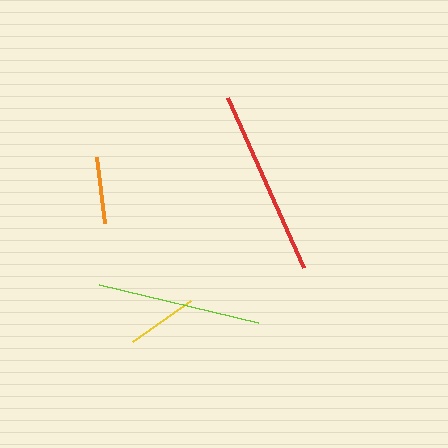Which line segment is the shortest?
The orange line is the shortest at approximately 67 pixels.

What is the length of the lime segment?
The lime segment is approximately 163 pixels long.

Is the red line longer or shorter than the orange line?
The red line is longer than the orange line.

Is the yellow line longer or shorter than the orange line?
The yellow line is longer than the orange line.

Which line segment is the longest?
The red line is the longest at approximately 186 pixels.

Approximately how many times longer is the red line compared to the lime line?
The red line is approximately 1.1 times the length of the lime line.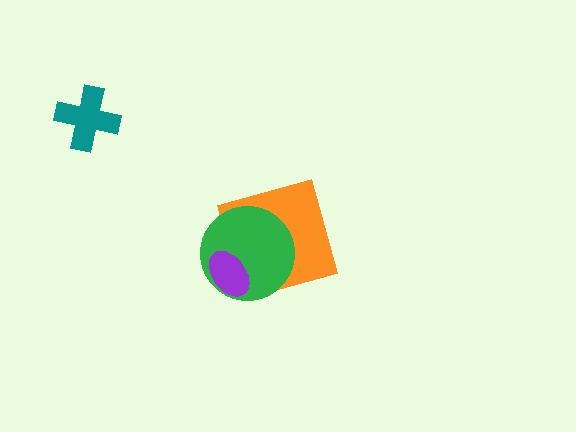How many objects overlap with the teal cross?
0 objects overlap with the teal cross.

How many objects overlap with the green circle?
2 objects overlap with the green circle.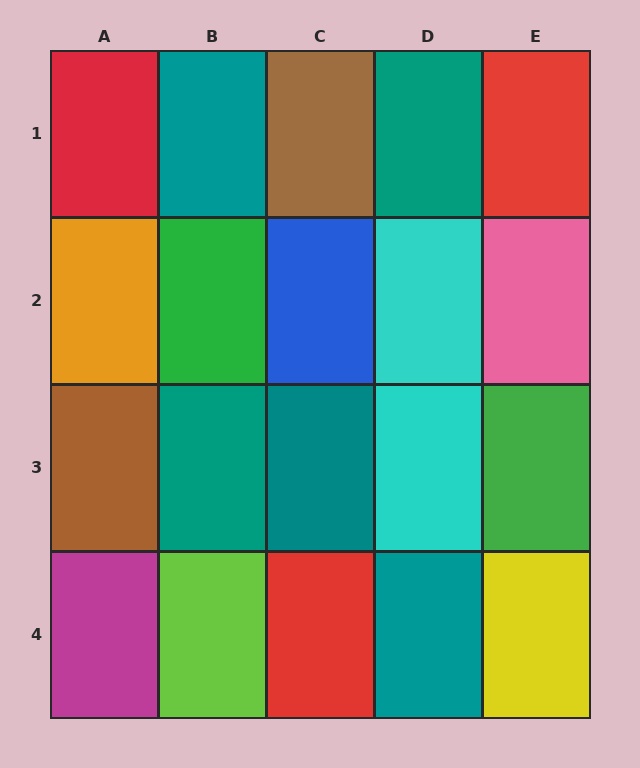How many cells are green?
2 cells are green.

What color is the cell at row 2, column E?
Pink.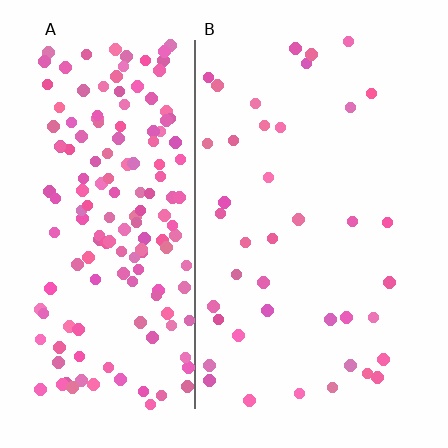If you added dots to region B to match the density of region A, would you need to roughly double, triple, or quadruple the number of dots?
Approximately quadruple.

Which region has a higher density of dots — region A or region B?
A (the left).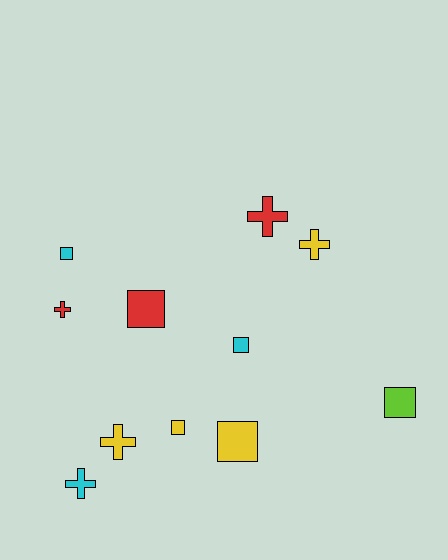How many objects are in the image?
There are 11 objects.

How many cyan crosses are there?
There is 1 cyan cross.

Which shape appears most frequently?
Square, with 6 objects.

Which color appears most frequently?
Yellow, with 4 objects.